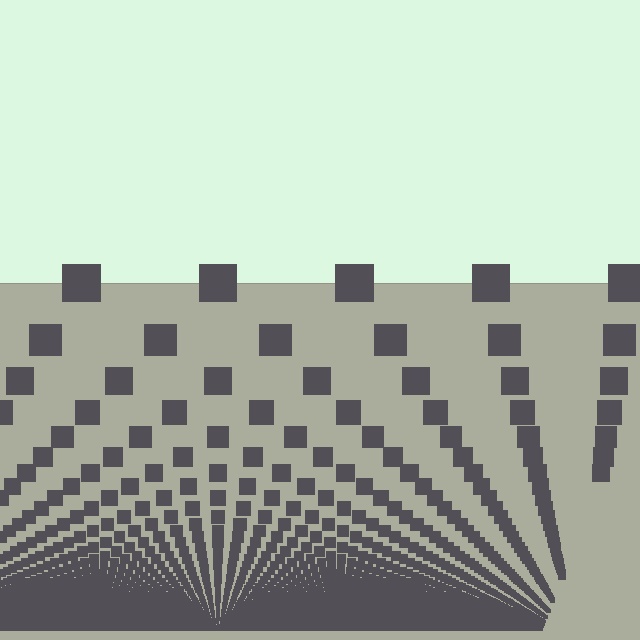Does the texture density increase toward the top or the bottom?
Density increases toward the bottom.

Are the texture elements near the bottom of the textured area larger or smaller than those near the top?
Smaller. The gradient is inverted — elements near the bottom are smaller and denser.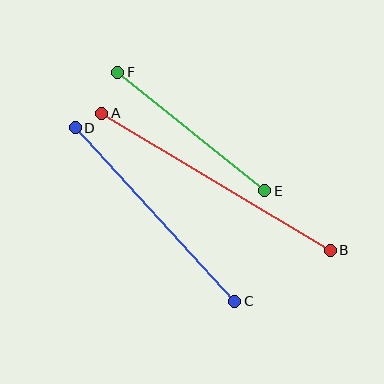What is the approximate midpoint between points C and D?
The midpoint is at approximately (155, 214) pixels.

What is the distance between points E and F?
The distance is approximately 189 pixels.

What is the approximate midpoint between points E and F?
The midpoint is at approximately (191, 132) pixels.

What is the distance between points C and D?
The distance is approximately 235 pixels.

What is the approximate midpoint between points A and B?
The midpoint is at approximately (216, 182) pixels.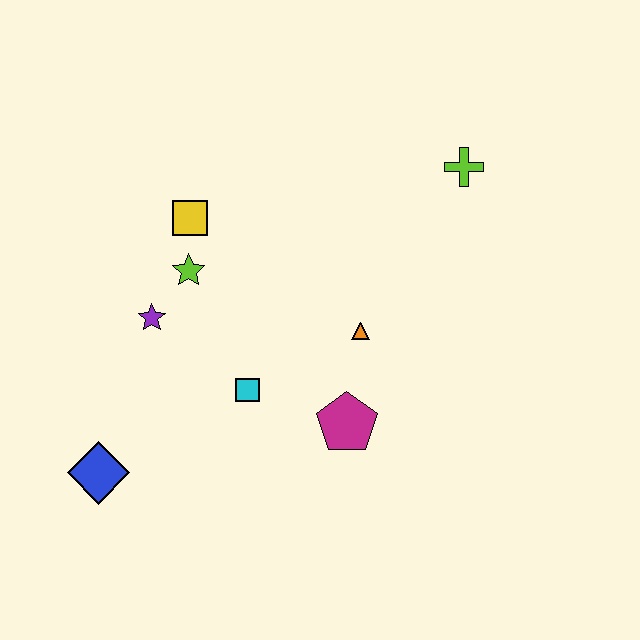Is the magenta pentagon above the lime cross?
No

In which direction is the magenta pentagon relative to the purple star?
The magenta pentagon is to the right of the purple star.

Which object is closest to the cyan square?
The magenta pentagon is closest to the cyan square.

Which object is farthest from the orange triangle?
The blue diamond is farthest from the orange triangle.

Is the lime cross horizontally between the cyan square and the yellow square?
No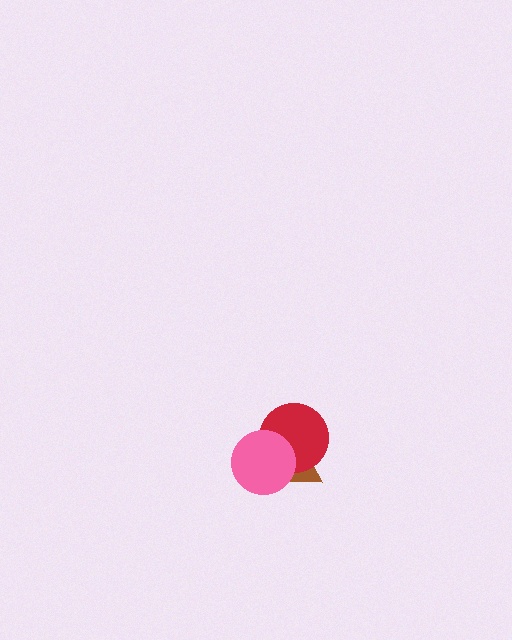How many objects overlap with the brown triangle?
2 objects overlap with the brown triangle.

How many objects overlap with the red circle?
2 objects overlap with the red circle.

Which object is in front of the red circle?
The pink circle is in front of the red circle.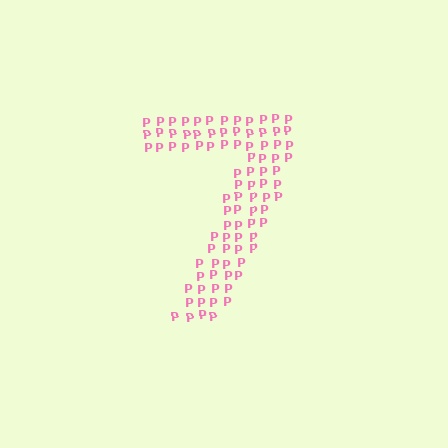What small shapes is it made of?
It is made of small letter P's.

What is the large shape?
The large shape is the digit 7.